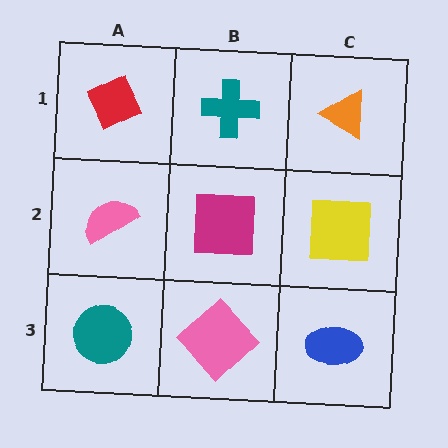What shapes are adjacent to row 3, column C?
A yellow square (row 2, column C), a pink diamond (row 3, column B).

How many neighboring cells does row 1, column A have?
2.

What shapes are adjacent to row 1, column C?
A yellow square (row 2, column C), a teal cross (row 1, column B).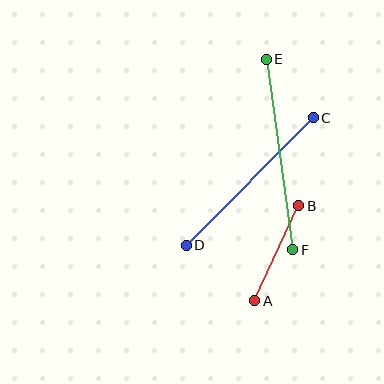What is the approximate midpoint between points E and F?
The midpoint is at approximately (280, 155) pixels.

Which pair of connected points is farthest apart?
Points E and F are farthest apart.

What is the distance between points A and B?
The distance is approximately 105 pixels.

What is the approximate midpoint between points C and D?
The midpoint is at approximately (250, 182) pixels.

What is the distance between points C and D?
The distance is approximately 180 pixels.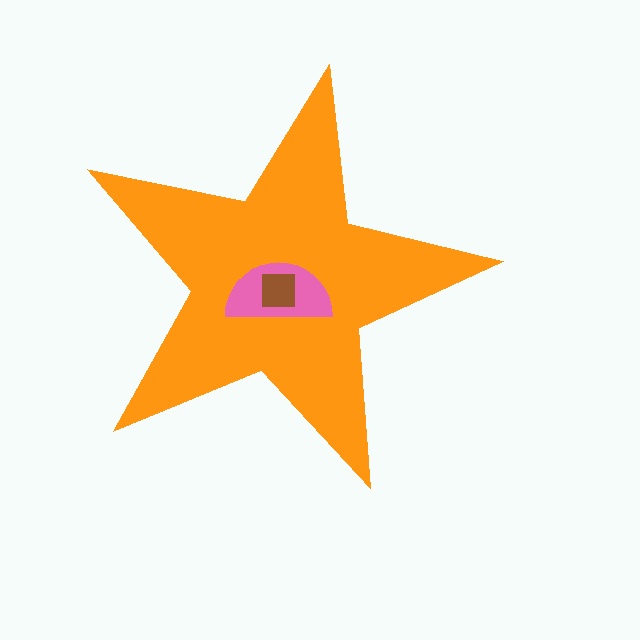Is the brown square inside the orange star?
Yes.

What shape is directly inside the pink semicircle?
The brown square.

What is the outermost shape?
The orange star.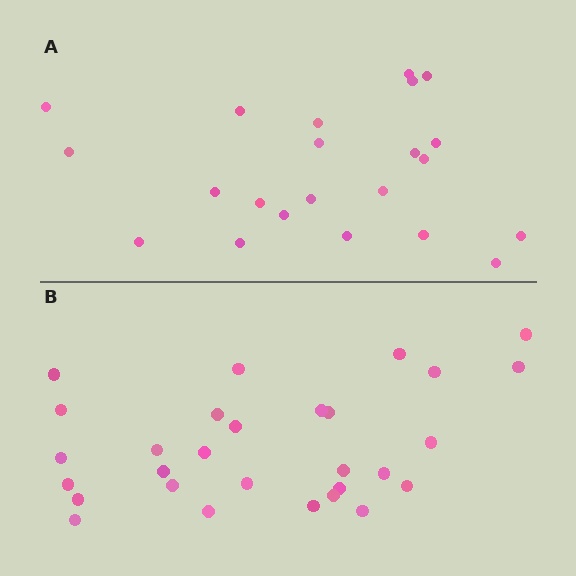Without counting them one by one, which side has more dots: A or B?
Region B (the bottom region) has more dots.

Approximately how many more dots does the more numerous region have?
Region B has roughly 8 or so more dots than region A.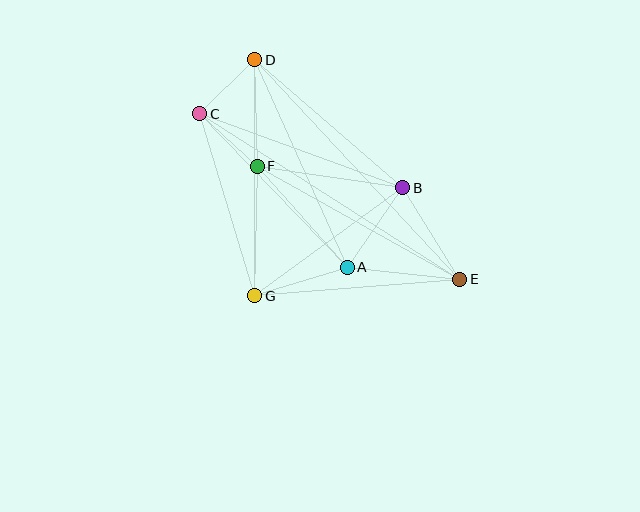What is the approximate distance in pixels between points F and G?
The distance between F and G is approximately 129 pixels.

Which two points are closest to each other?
Points C and D are closest to each other.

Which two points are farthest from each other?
Points C and E are farthest from each other.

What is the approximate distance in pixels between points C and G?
The distance between C and G is approximately 190 pixels.